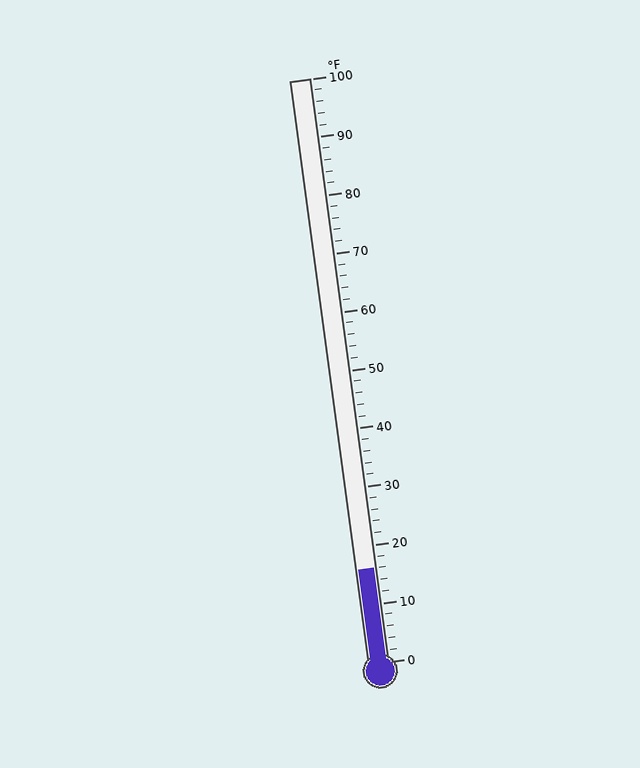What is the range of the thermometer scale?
The thermometer scale ranges from 0°F to 100°F.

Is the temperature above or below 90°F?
The temperature is below 90°F.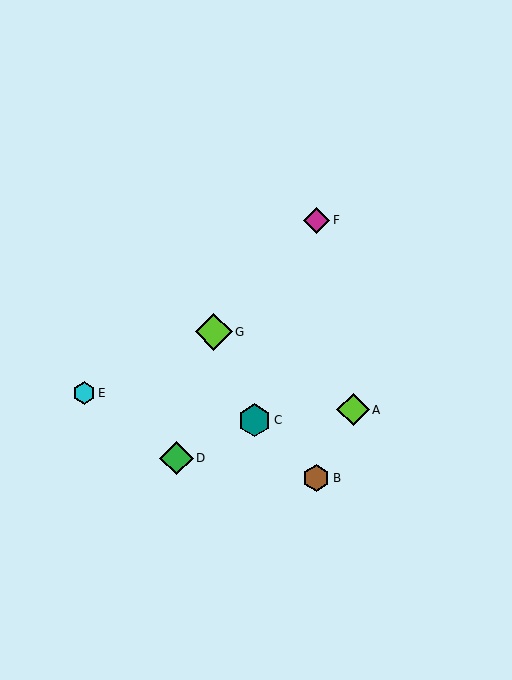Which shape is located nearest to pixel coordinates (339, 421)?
The lime diamond (labeled A) at (353, 410) is nearest to that location.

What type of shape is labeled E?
Shape E is a cyan hexagon.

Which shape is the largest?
The lime diamond (labeled G) is the largest.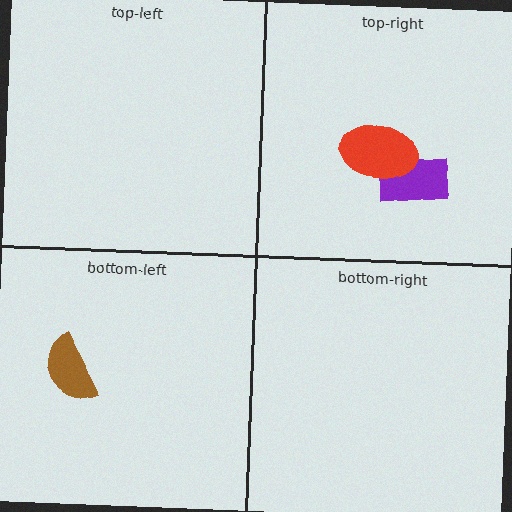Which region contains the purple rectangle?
The top-right region.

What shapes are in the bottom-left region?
The brown semicircle.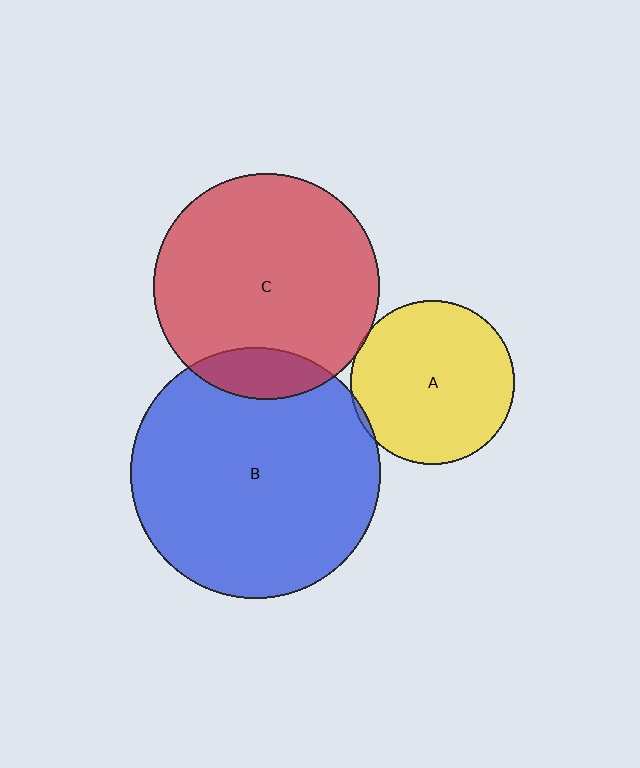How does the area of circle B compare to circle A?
Approximately 2.3 times.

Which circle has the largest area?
Circle B (blue).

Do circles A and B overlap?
Yes.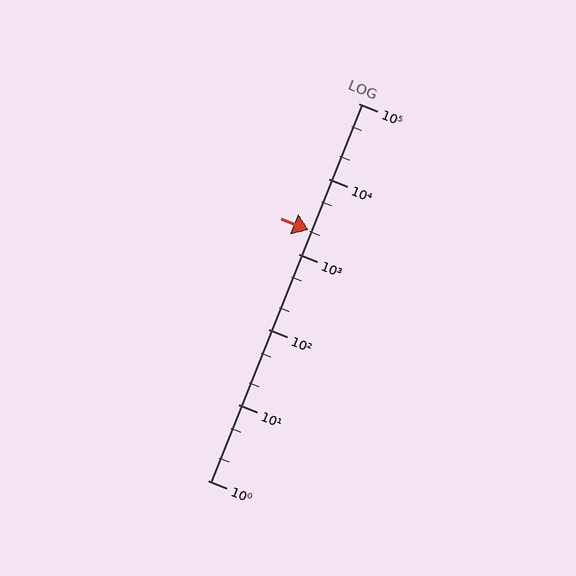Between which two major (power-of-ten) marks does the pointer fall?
The pointer is between 1000 and 10000.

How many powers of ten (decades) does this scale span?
The scale spans 5 decades, from 1 to 100000.